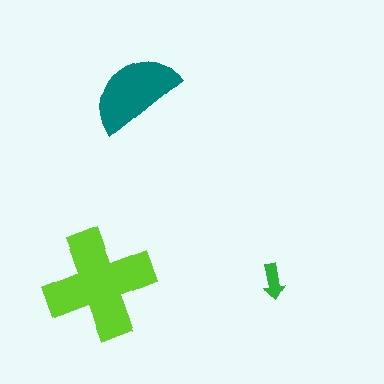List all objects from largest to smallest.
The lime cross, the teal semicircle, the green arrow.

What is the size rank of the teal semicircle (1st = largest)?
2nd.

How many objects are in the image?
There are 3 objects in the image.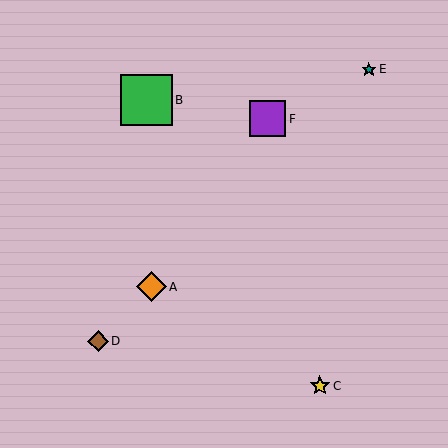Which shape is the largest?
The green square (labeled B) is the largest.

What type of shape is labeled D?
Shape D is a brown diamond.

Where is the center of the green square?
The center of the green square is at (147, 100).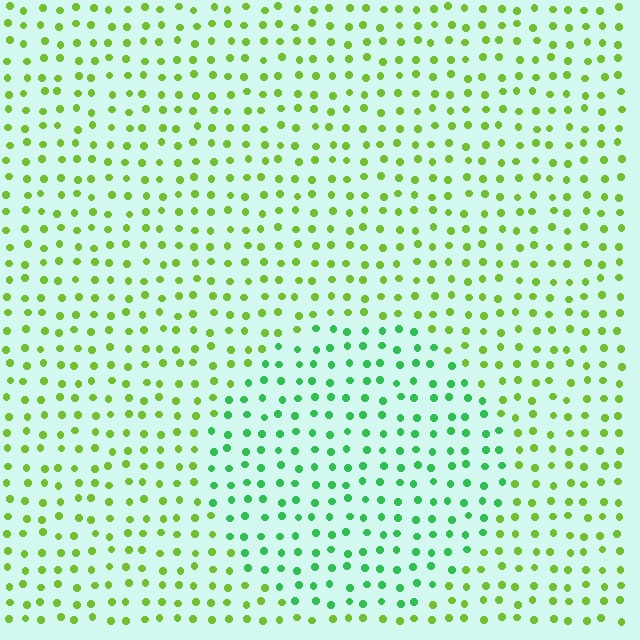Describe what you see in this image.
The image is filled with small lime elements in a uniform arrangement. A circle-shaped region is visible where the elements are tinted to a slightly different hue, forming a subtle color boundary.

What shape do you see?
I see a circle.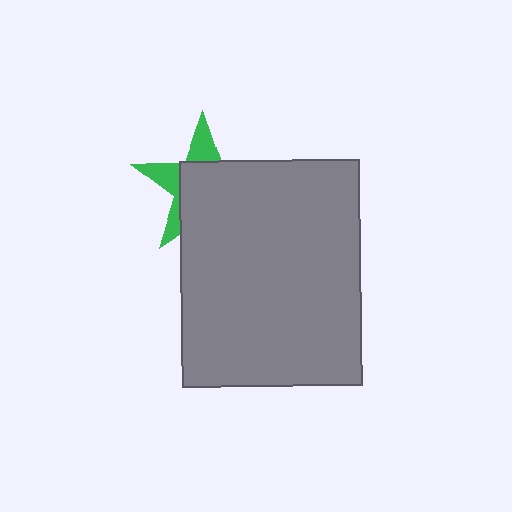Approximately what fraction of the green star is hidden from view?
Roughly 67% of the green star is hidden behind the gray rectangle.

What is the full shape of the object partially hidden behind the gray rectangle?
The partially hidden object is a green star.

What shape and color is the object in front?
The object in front is a gray rectangle.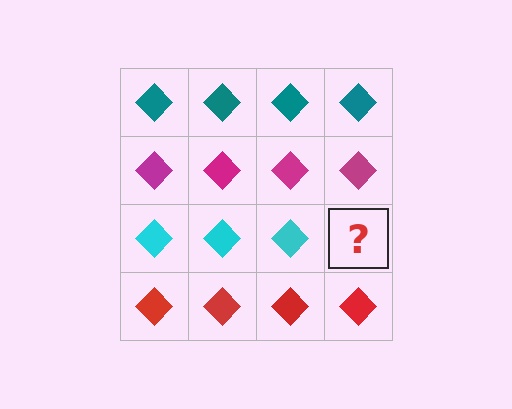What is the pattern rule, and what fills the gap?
The rule is that each row has a consistent color. The gap should be filled with a cyan diamond.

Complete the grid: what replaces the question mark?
The question mark should be replaced with a cyan diamond.